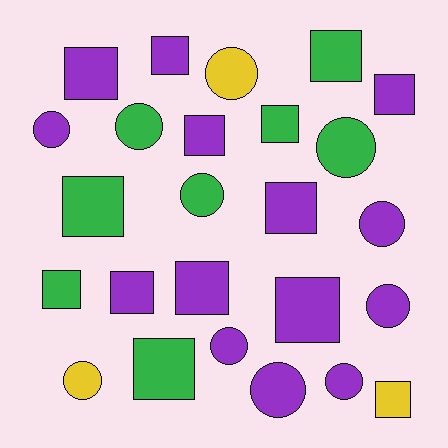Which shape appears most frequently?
Square, with 14 objects.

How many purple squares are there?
There are 8 purple squares.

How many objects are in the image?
There are 25 objects.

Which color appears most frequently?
Purple, with 14 objects.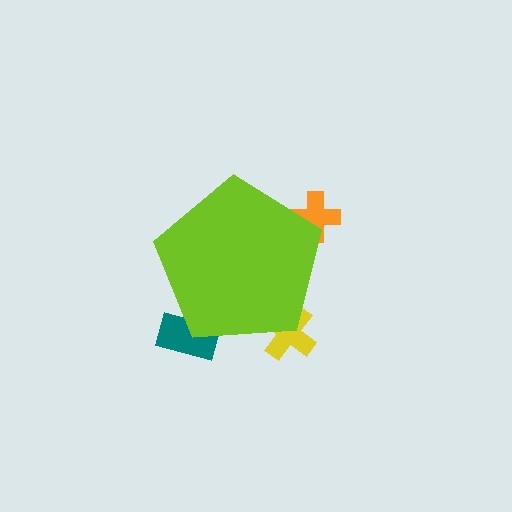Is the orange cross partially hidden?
Yes, the orange cross is partially hidden behind the lime pentagon.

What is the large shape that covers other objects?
A lime pentagon.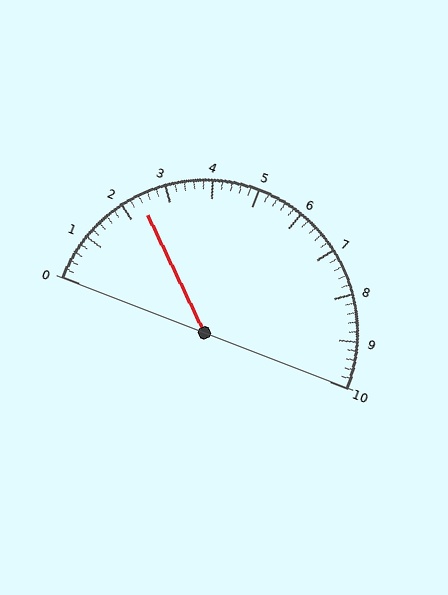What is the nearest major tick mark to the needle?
The nearest major tick mark is 2.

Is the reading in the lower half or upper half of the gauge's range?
The reading is in the lower half of the range (0 to 10).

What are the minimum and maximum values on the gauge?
The gauge ranges from 0 to 10.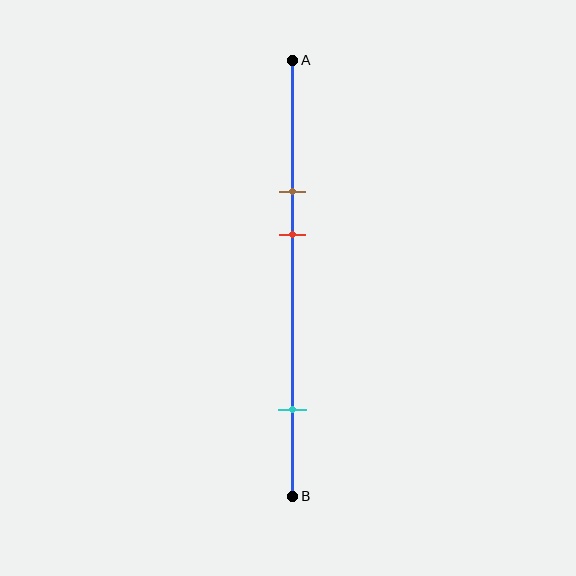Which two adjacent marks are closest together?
The brown and red marks are the closest adjacent pair.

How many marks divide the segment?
There are 3 marks dividing the segment.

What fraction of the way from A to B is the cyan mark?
The cyan mark is approximately 80% (0.8) of the way from A to B.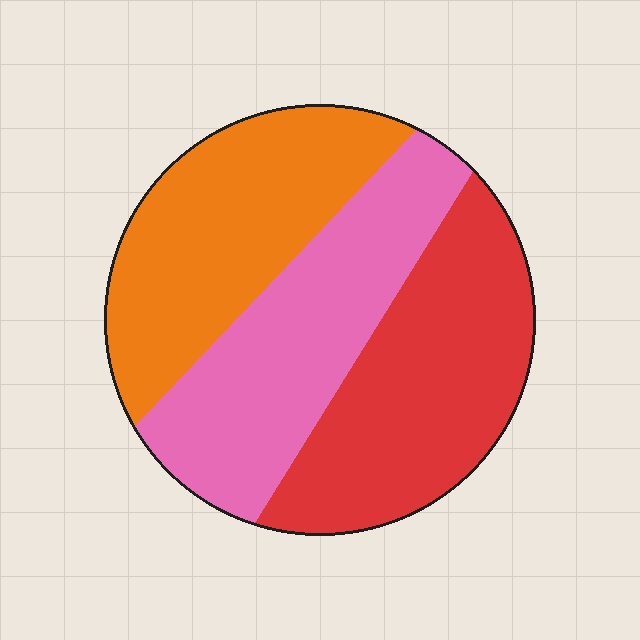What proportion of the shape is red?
Red takes up between a third and a half of the shape.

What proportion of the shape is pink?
Pink takes up about one third (1/3) of the shape.